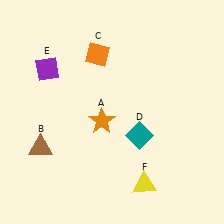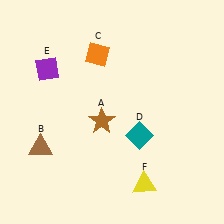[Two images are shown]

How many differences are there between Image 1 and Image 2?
There is 1 difference between the two images.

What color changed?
The star (A) changed from orange in Image 1 to brown in Image 2.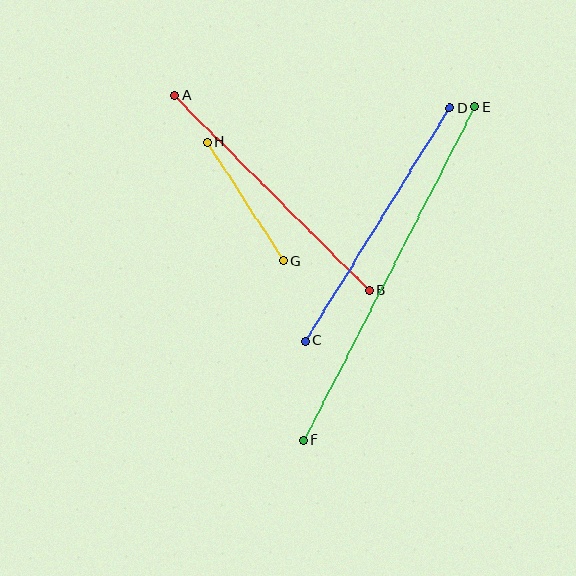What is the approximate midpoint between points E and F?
The midpoint is at approximately (389, 273) pixels.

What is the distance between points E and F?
The distance is approximately 375 pixels.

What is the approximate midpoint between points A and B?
The midpoint is at approximately (272, 193) pixels.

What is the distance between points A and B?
The distance is approximately 275 pixels.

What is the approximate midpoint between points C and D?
The midpoint is at approximately (378, 225) pixels.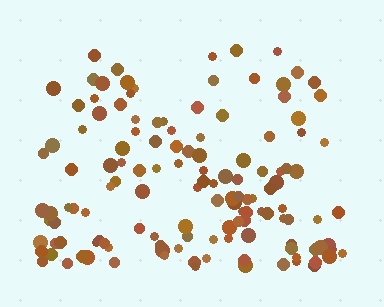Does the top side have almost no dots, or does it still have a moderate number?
Still a moderate number, just noticeably fewer than the bottom.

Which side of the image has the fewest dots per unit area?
The top.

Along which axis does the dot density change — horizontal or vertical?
Vertical.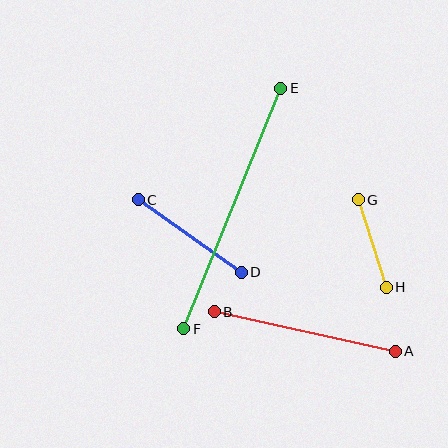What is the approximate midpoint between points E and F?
The midpoint is at approximately (232, 209) pixels.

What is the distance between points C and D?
The distance is approximately 126 pixels.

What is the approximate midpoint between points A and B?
The midpoint is at approximately (305, 331) pixels.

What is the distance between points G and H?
The distance is approximately 92 pixels.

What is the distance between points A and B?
The distance is approximately 185 pixels.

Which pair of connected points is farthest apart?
Points E and F are farthest apart.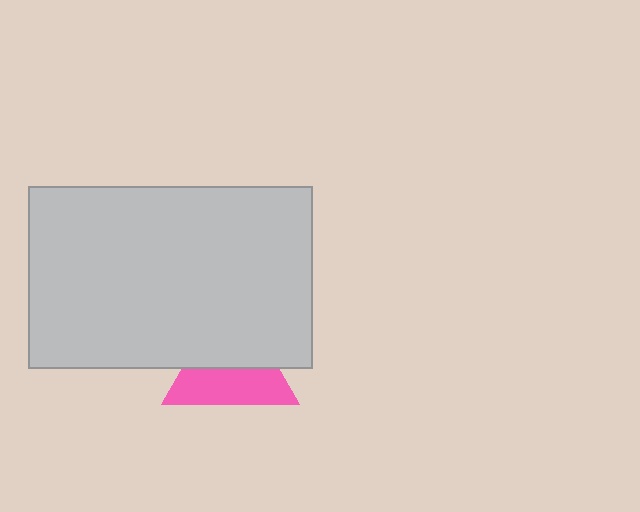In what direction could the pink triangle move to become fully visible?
The pink triangle could move down. That would shift it out from behind the light gray rectangle entirely.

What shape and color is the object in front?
The object in front is a light gray rectangle.